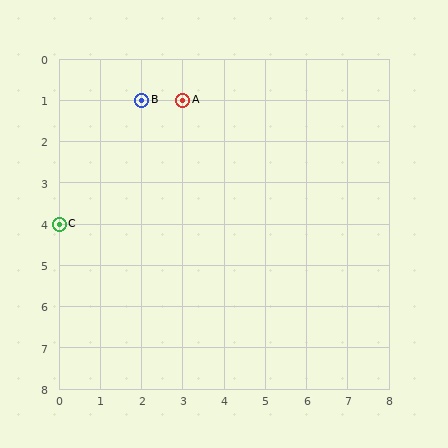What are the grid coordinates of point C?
Point C is at grid coordinates (0, 4).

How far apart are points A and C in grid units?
Points A and C are 3 columns and 3 rows apart (about 4.2 grid units diagonally).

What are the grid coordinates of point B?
Point B is at grid coordinates (2, 1).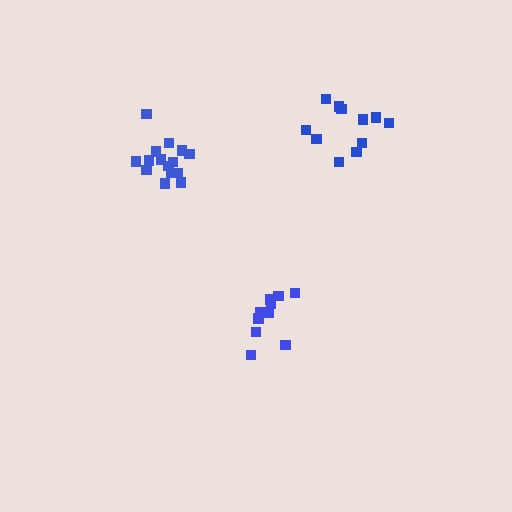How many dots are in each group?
Group 1: 11 dots, Group 2: 11 dots, Group 3: 15 dots (37 total).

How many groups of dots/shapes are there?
There are 3 groups.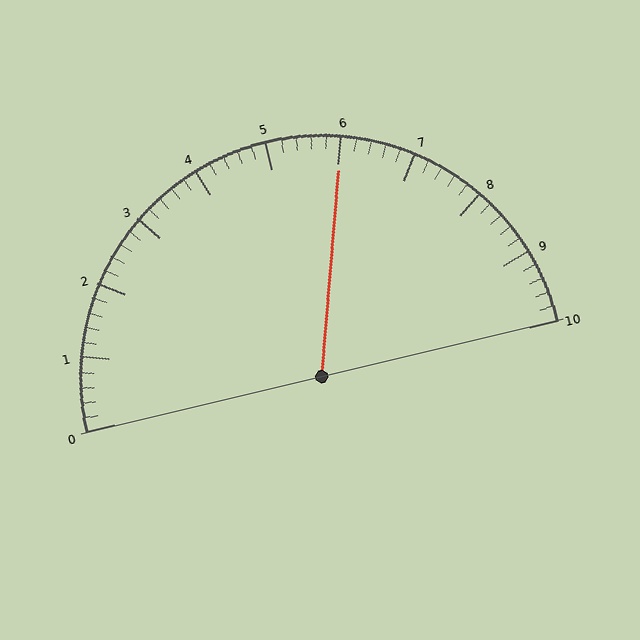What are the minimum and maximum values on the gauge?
The gauge ranges from 0 to 10.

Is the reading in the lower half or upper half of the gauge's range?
The reading is in the upper half of the range (0 to 10).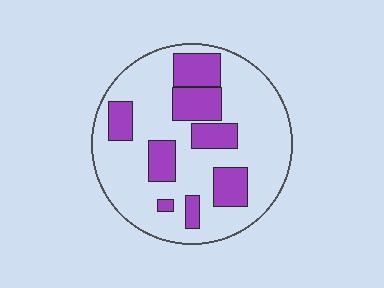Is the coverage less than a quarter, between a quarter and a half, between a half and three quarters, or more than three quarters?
Between a quarter and a half.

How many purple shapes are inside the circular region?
8.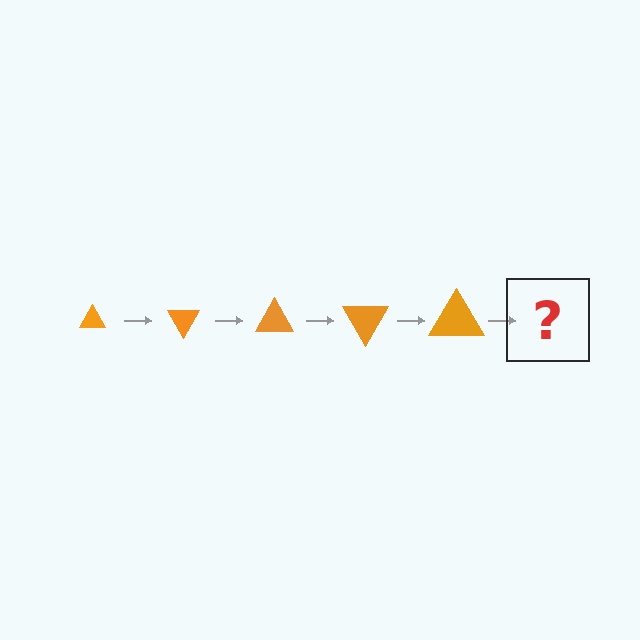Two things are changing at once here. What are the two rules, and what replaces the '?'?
The two rules are that the triangle grows larger each step and it rotates 60 degrees each step. The '?' should be a triangle, larger than the previous one and rotated 300 degrees from the start.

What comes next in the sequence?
The next element should be a triangle, larger than the previous one and rotated 300 degrees from the start.